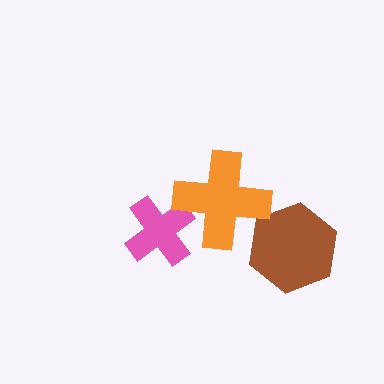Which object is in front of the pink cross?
The orange cross is in front of the pink cross.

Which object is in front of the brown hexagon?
The orange cross is in front of the brown hexagon.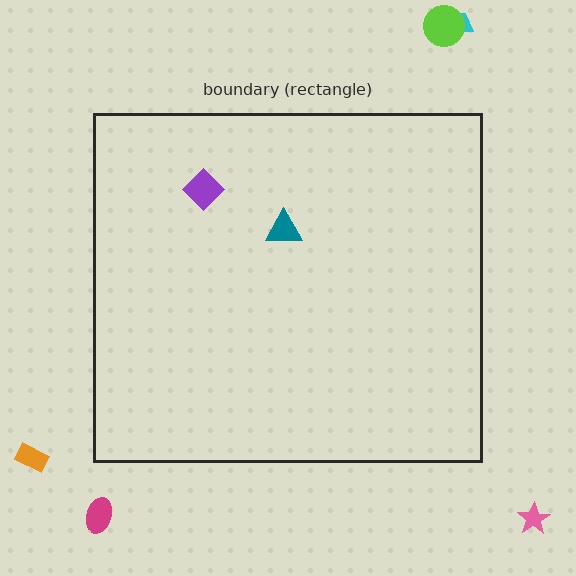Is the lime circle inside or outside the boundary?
Outside.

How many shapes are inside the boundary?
2 inside, 5 outside.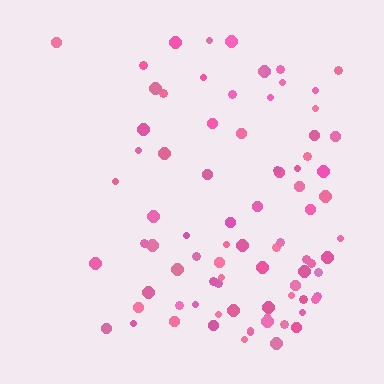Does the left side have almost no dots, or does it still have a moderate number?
Still a moderate number, just noticeably fewer than the right.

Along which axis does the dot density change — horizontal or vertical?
Horizontal.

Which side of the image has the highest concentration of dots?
The right.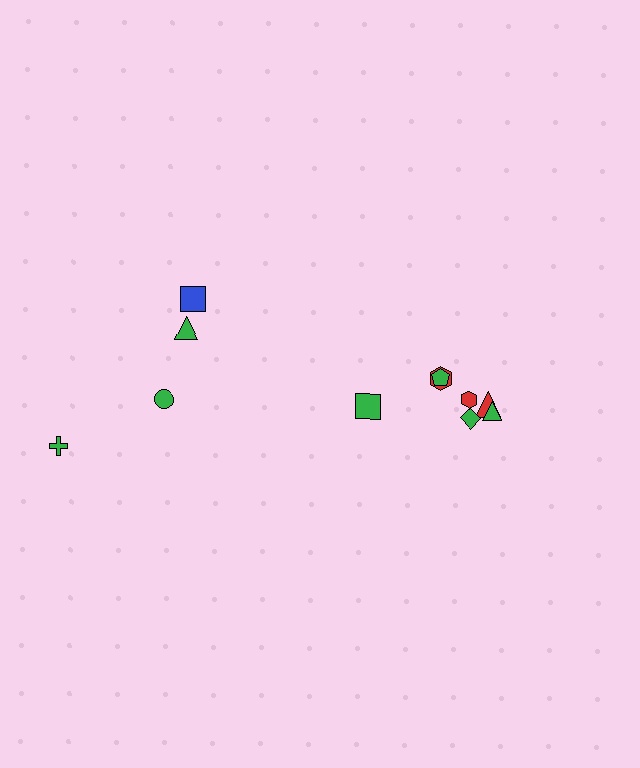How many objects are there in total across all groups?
There are 11 objects.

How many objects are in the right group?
There are 7 objects.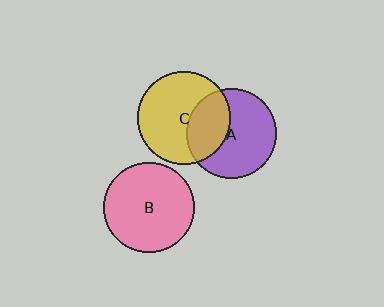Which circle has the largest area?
Circle C (yellow).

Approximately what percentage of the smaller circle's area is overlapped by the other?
Approximately 35%.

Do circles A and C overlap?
Yes.